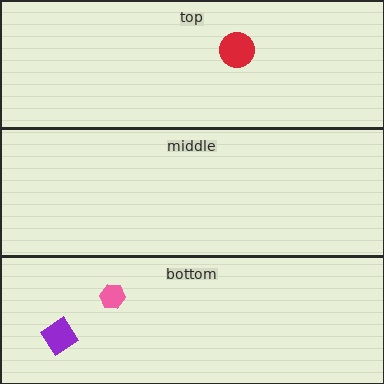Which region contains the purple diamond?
The bottom region.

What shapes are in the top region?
The red circle.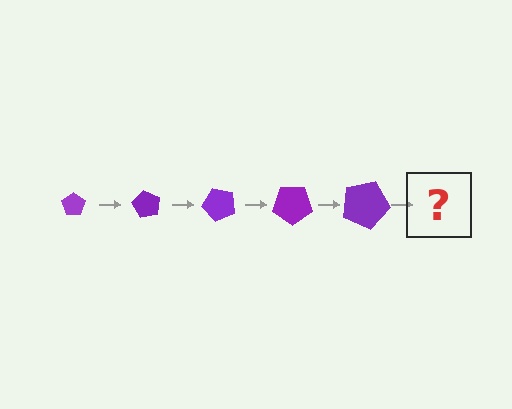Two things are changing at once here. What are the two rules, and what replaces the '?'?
The two rules are that the pentagon grows larger each step and it rotates 60 degrees each step. The '?' should be a pentagon, larger than the previous one and rotated 300 degrees from the start.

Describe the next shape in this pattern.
It should be a pentagon, larger than the previous one and rotated 300 degrees from the start.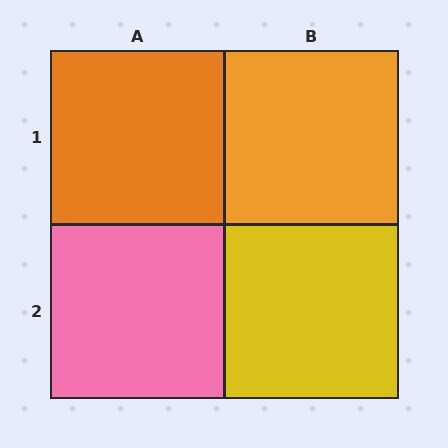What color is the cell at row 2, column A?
Pink.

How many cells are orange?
2 cells are orange.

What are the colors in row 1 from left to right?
Orange, orange.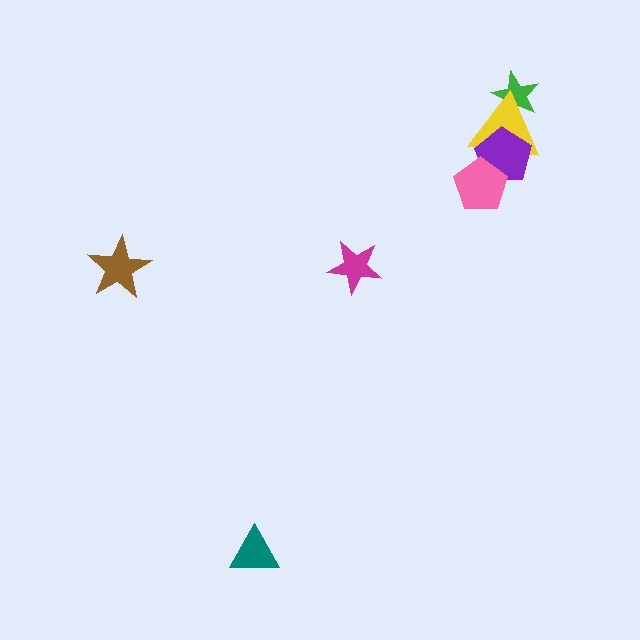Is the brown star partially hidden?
No, no other shape covers it.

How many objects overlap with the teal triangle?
0 objects overlap with the teal triangle.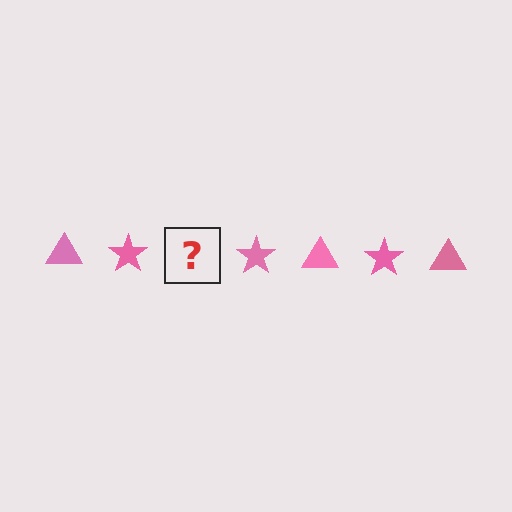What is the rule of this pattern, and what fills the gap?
The rule is that the pattern cycles through triangle, star shapes in pink. The gap should be filled with a pink triangle.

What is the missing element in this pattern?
The missing element is a pink triangle.